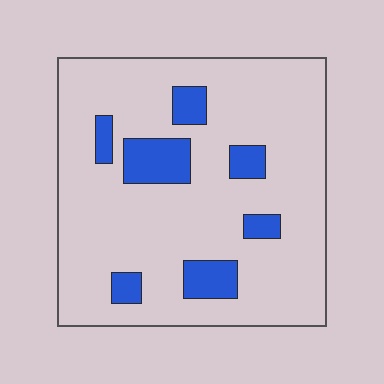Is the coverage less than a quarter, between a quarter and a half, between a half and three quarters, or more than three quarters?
Less than a quarter.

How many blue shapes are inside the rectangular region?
7.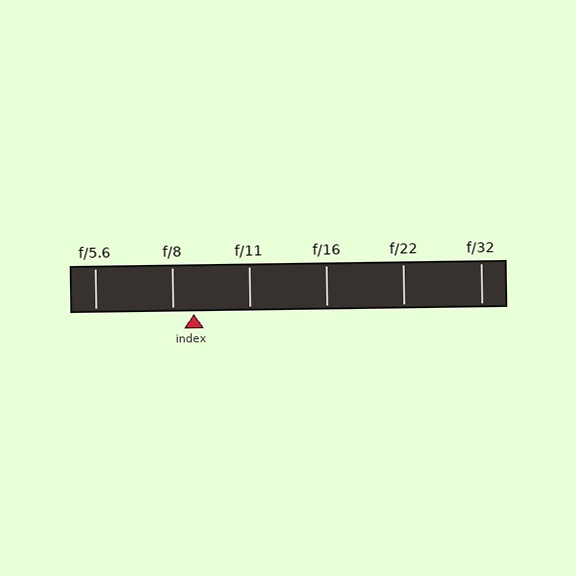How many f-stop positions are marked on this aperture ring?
There are 6 f-stop positions marked.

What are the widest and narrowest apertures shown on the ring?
The widest aperture shown is f/5.6 and the narrowest is f/32.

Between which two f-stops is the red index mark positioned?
The index mark is between f/8 and f/11.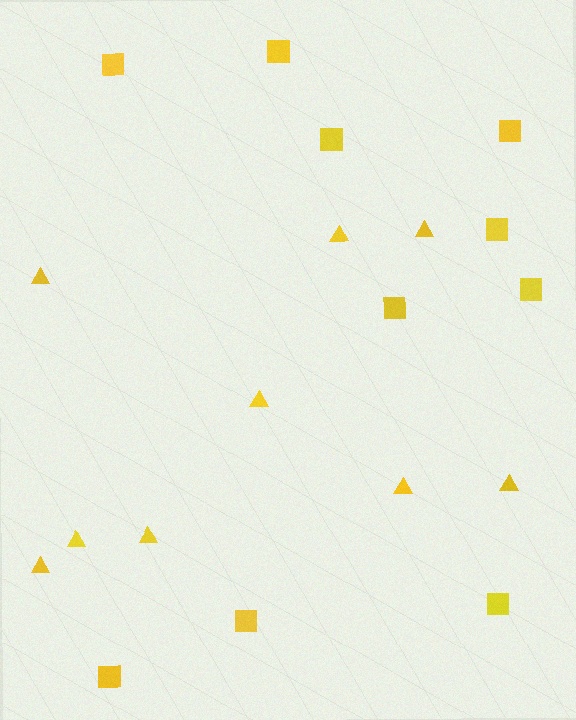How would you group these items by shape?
There are 2 groups: one group of squares (10) and one group of triangles (9).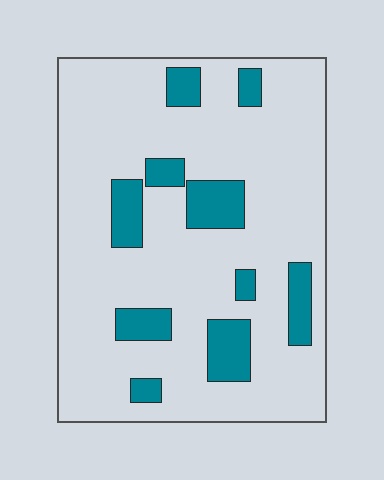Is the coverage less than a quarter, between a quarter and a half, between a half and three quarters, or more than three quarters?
Less than a quarter.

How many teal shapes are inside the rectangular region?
10.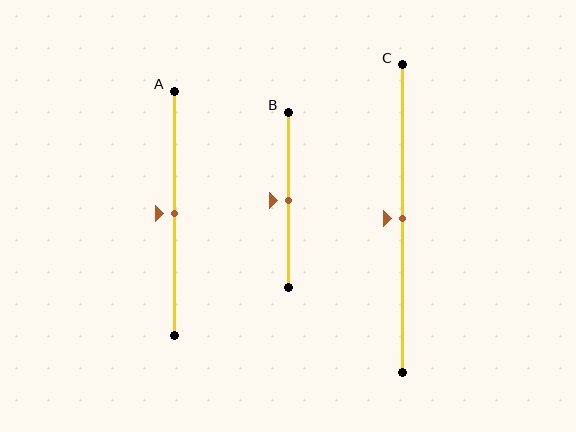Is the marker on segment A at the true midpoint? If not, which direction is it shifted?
Yes, the marker on segment A is at the true midpoint.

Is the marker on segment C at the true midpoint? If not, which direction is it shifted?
Yes, the marker on segment C is at the true midpoint.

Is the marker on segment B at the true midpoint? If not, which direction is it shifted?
Yes, the marker on segment B is at the true midpoint.